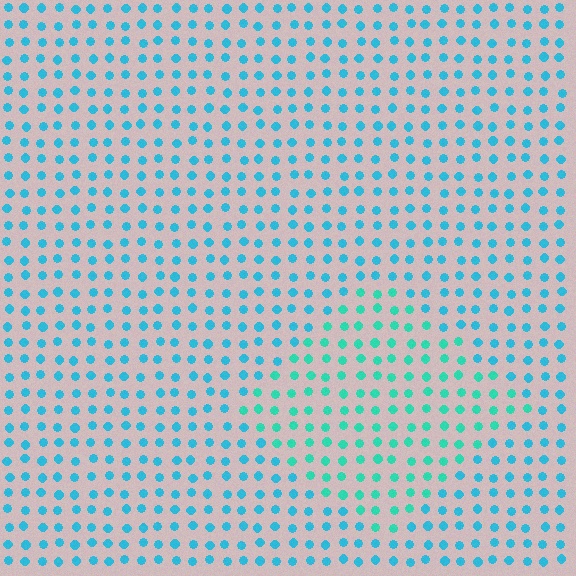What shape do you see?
I see a diamond.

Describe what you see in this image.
The image is filled with small cyan elements in a uniform arrangement. A diamond-shaped region is visible where the elements are tinted to a slightly different hue, forming a subtle color boundary.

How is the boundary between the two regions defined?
The boundary is defined purely by a slight shift in hue (about 26 degrees). Spacing, size, and orientation are identical on both sides.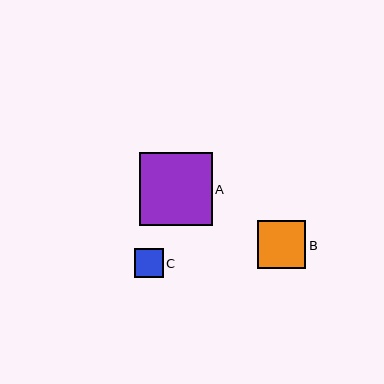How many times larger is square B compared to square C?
Square B is approximately 1.6 times the size of square C.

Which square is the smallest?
Square C is the smallest with a size of approximately 29 pixels.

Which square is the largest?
Square A is the largest with a size of approximately 73 pixels.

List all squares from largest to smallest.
From largest to smallest: A, B, C.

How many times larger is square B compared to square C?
Square B is approximately 1.6 times the size of square C.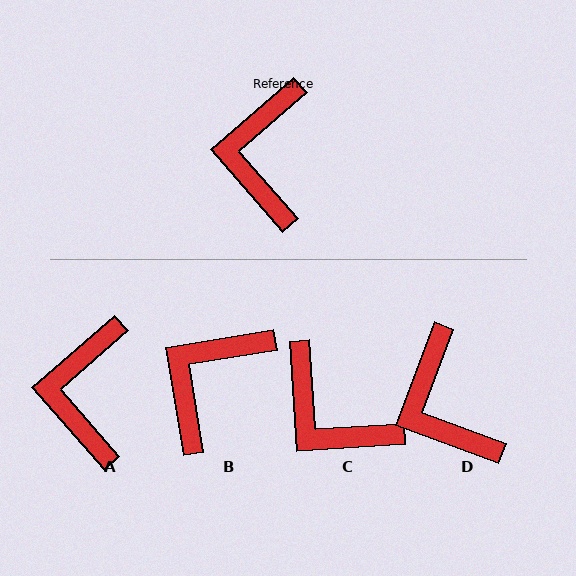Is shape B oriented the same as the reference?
No, it is off by about 32 degrees.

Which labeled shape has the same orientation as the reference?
A.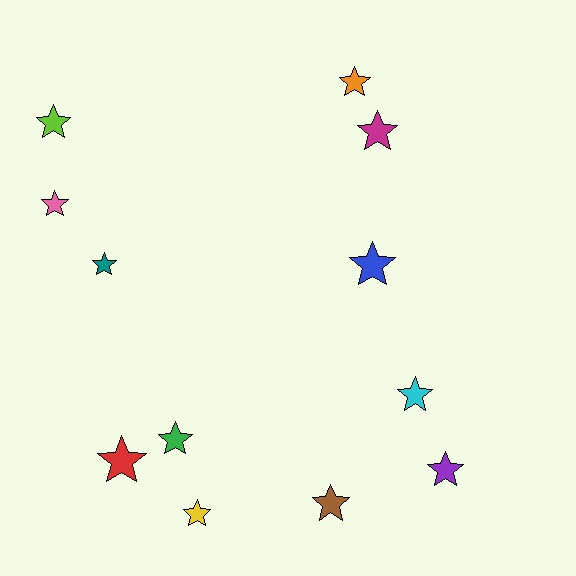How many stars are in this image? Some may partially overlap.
There are 12 stars.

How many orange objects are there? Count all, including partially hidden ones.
There is 1 orange object.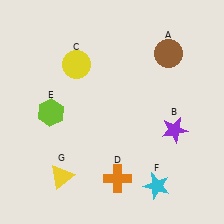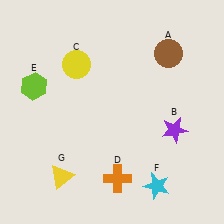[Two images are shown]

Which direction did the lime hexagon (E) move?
The lime hexagon (E) moved up.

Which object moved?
The lime hexagon (E) moved up.